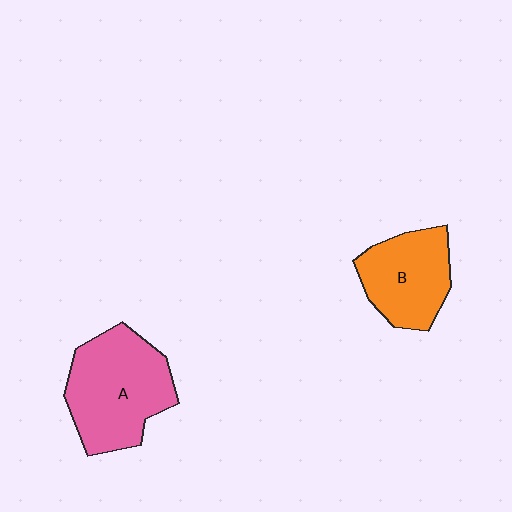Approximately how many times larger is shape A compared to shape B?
Approximately 1.4 times.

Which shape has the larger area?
Shape A (pink).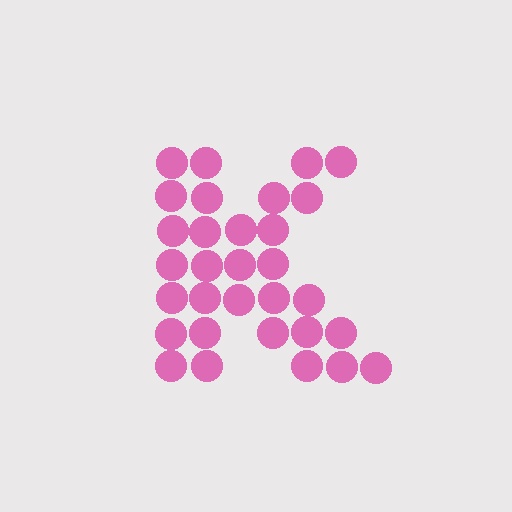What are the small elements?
The small elements are circles.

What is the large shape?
The large shape is the letter K.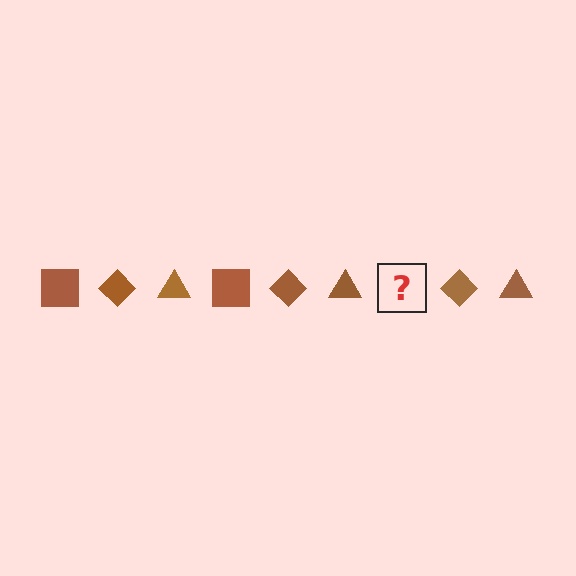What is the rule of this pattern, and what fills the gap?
The rule is that the pattern cycles through square, diamond, triangle shapes in brown. The gap should be filled with a brown square.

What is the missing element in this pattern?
The missing element is a brown square.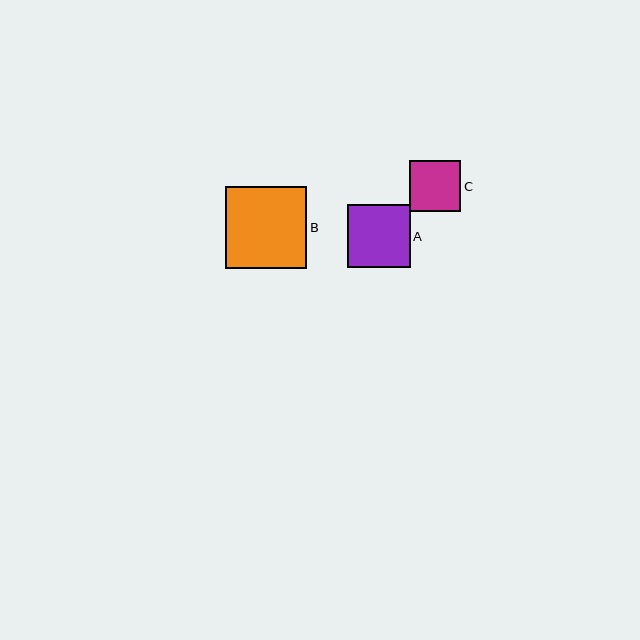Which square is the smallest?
Square C is the smallest with a size of approximately 51 pixels.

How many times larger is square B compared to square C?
Square B is approximately 1.6 times the size of square C.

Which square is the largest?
Square B is the largest with a size of approximately 82 pixels.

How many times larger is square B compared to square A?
Square B is approximately 1.3 times the size of square A.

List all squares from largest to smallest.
From largest to smallest: B, A, C.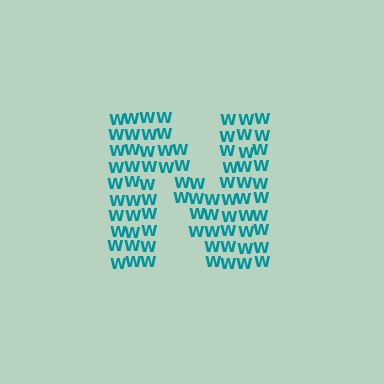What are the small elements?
The small elements are letter W's.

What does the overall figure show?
The overall figure shows the letter N.